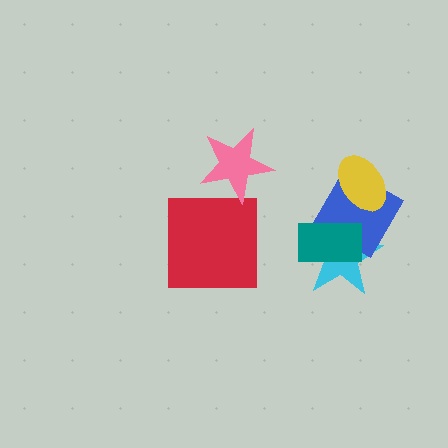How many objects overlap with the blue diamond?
3 objects overlap with the blue diamond.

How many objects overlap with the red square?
0 objects overlap with the red square.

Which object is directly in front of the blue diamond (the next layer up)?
The teal rectangle is directly in front of the blue diamond.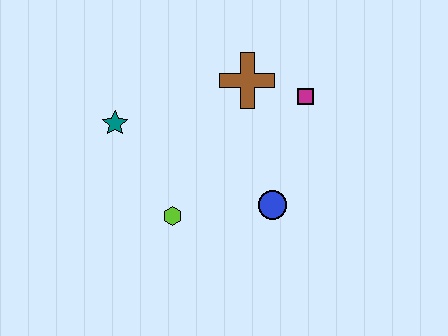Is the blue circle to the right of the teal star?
Yes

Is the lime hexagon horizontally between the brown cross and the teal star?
Yes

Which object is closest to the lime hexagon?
The blue circle is closest to the lime hexagon.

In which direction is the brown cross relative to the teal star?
The brown cross is to the right of the teal star.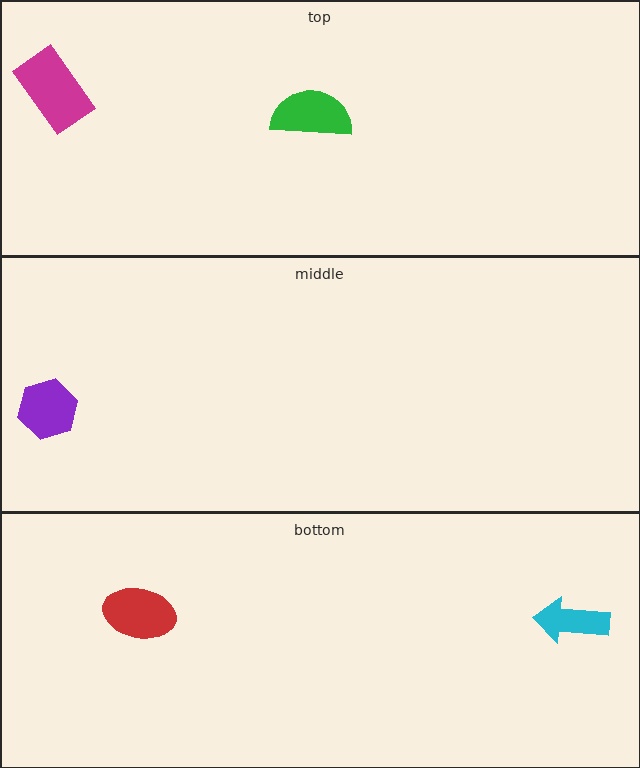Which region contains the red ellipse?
The bottom region.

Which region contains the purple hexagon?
The middle region.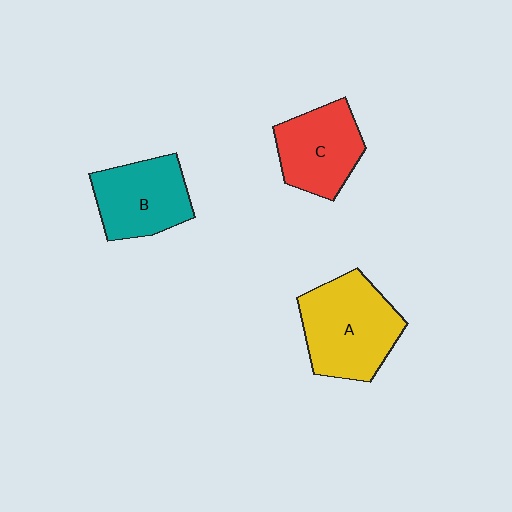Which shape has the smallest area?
Shape C (red).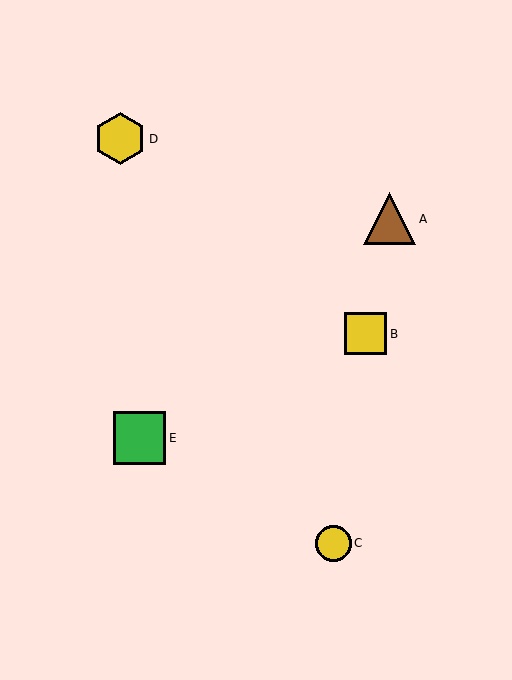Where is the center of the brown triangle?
The center of the brown triangle is at (389, 219).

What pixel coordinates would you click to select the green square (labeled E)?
Click at (140, 438) to select the green square E.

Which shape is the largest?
The green square (labeled E) is the largest.